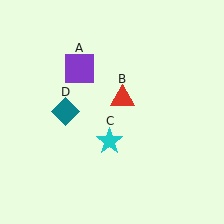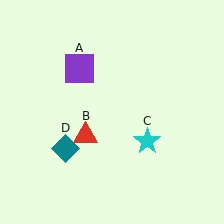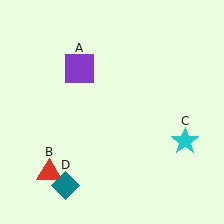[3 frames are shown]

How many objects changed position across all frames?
3 objects changed position: red triangle (object B), cyan star (object C), teal diamond (object D).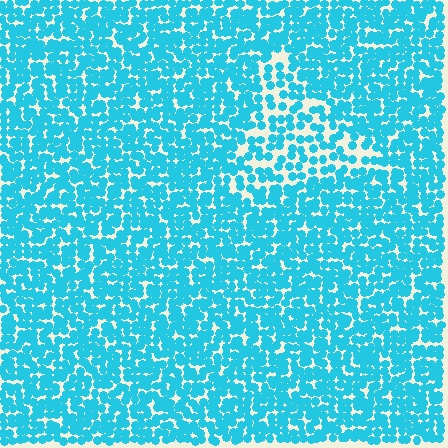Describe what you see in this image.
The image contains small cyan elements arranged at two different densities. A triangle-shaped region is visible where the elements are less densely packed than the surrounding area.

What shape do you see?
I see a triangle.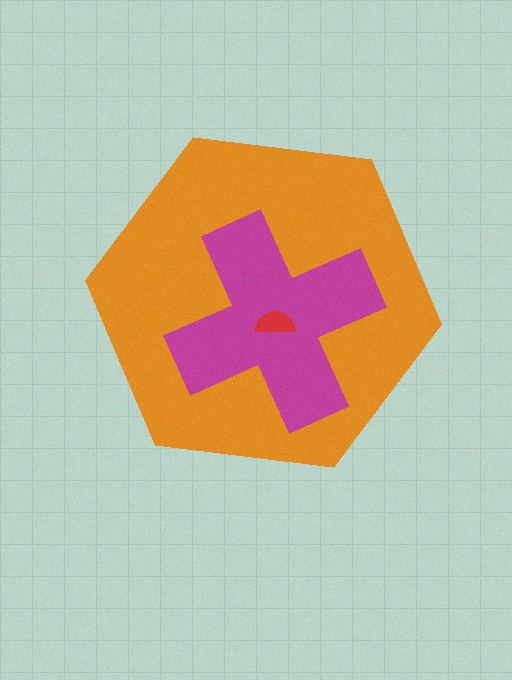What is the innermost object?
The red semicircle.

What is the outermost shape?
The orange hexagon.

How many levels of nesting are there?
3.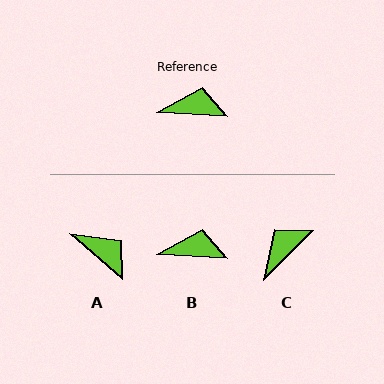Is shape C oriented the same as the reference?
No, it is off by about 48 degrees.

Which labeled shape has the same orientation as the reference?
B.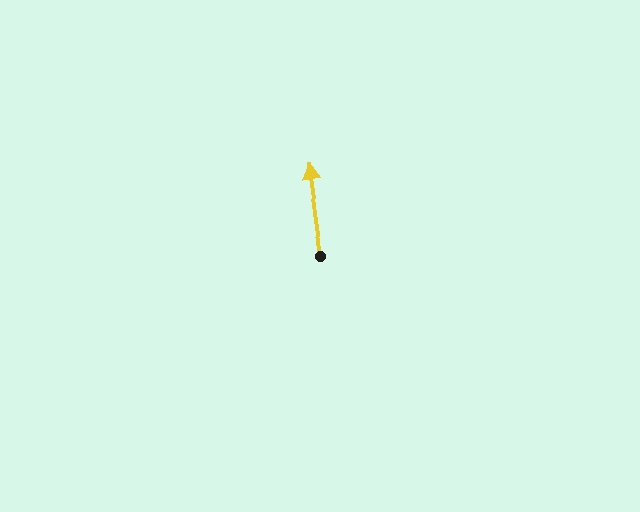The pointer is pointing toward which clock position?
Roughly 12 o'clock.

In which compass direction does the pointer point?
North.